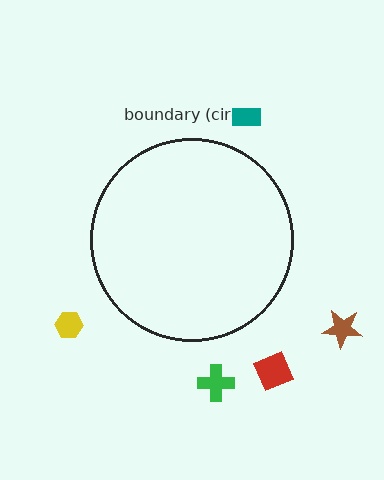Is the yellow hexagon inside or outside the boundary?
Outside.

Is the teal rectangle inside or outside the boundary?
Outside.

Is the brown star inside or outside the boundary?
Outside.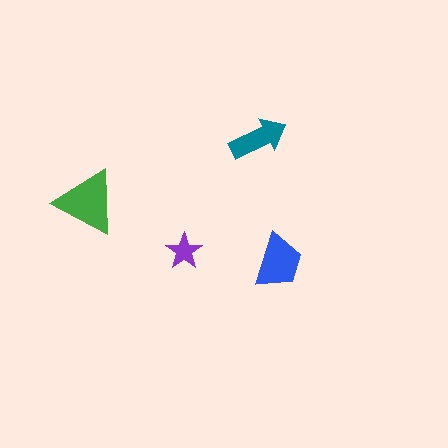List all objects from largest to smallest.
The green triangle, the blue trapezoid, the teal arrow, the purple star.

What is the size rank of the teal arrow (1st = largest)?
3rd.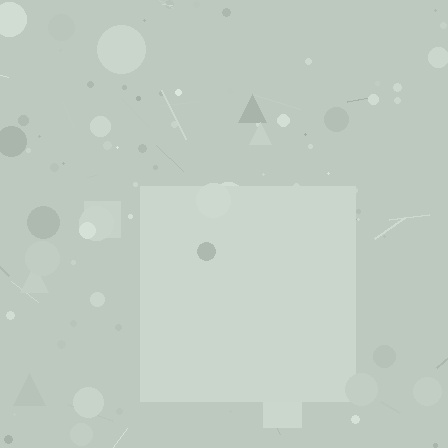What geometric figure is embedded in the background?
A square is embedded in the background.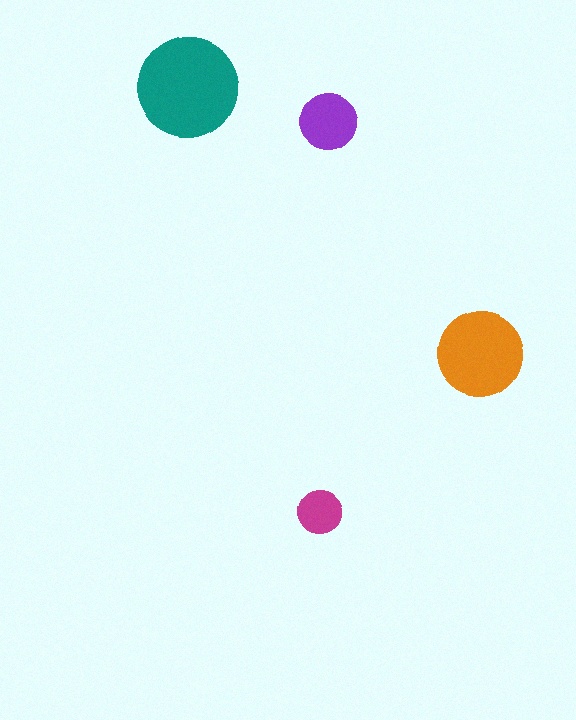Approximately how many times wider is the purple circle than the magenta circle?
About 1.5 times wider.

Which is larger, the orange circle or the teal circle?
The teal one.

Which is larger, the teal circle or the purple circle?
The teal one.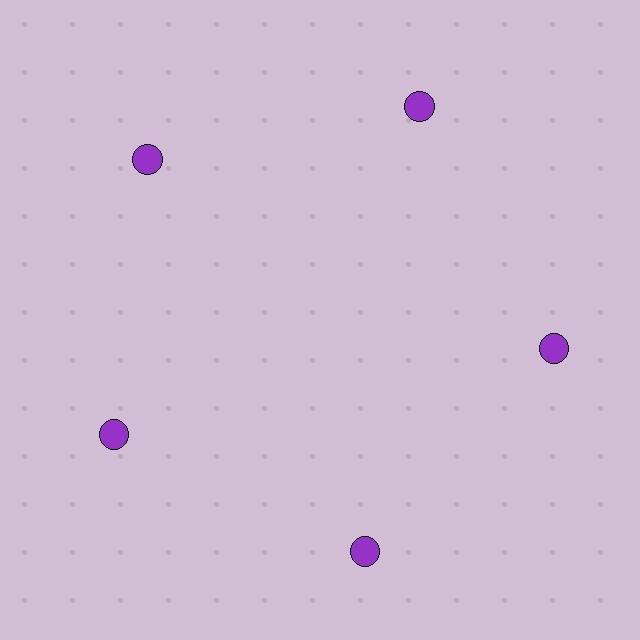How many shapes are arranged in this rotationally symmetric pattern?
There are 5 shapes, arranged in 5 groups of 1.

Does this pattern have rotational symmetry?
Yes, this pattern has 5-fold rotational symmetry. It looks the same after rotating 72 degrees around the center.